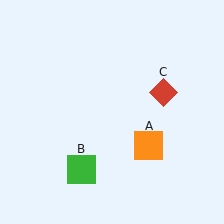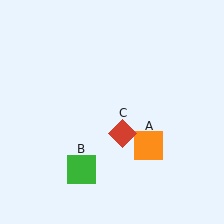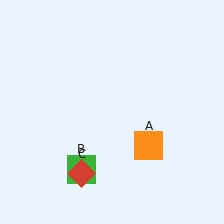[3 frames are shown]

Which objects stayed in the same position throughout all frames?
Orange square (object A) and green square (object B) remained stationary.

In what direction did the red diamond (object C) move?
The red diamond (object C) moved down and to the left.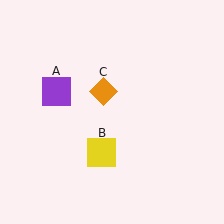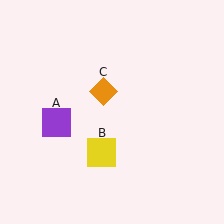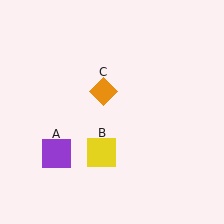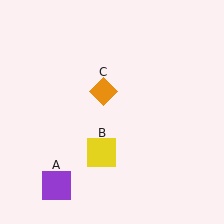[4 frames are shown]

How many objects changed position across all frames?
1 object changed position: purple square (object A).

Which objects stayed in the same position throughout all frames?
Yellow square (object B) and orange diamond (object C) remained stationary.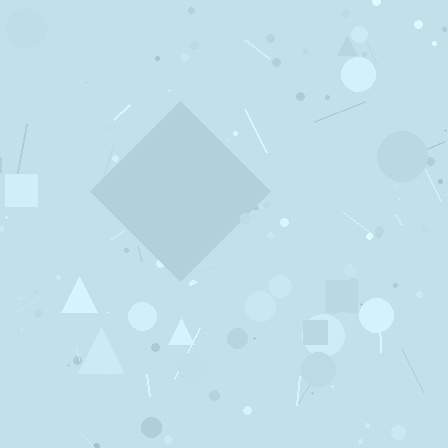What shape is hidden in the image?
A diamond is hidden in the image.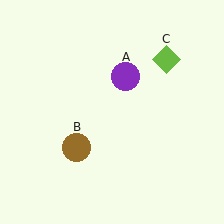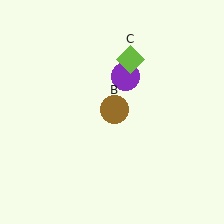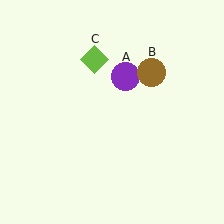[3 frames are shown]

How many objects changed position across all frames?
2 objects changed position: brown circle (object B), lime diamond (object C).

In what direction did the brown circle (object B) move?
The brown circle (object B) moved up and to the right.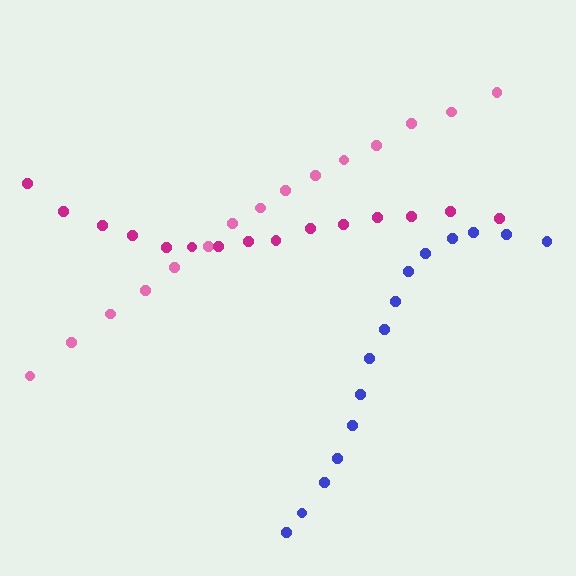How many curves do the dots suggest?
There are 3 distinct paths.